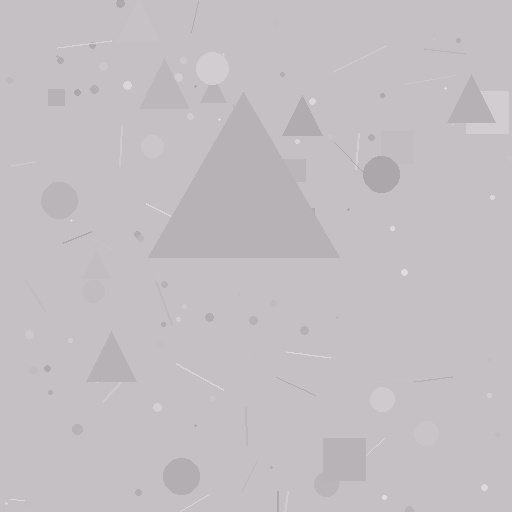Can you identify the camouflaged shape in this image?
The camouflaged shape is a triangle.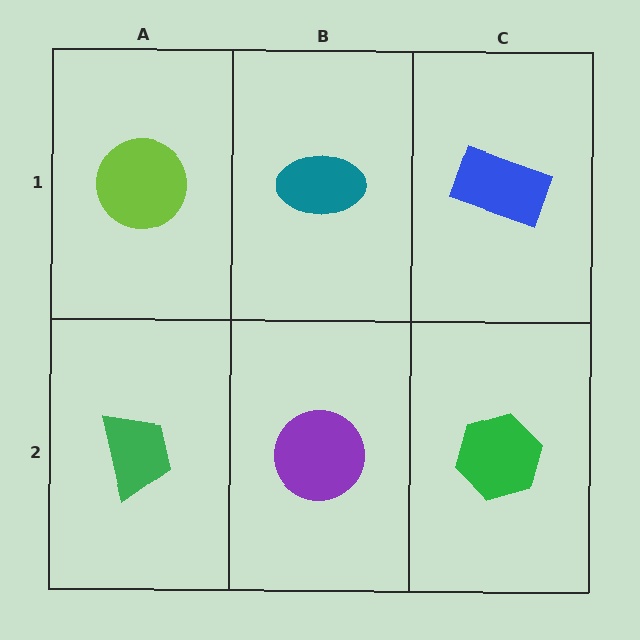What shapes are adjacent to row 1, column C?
A green hexagon (row 2, column C), a teal ellipse (row 1, column B).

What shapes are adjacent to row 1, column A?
A green trapezoid (row 2, column A), a teal ellipse (row 1, column B).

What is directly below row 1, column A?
A green trapezoid.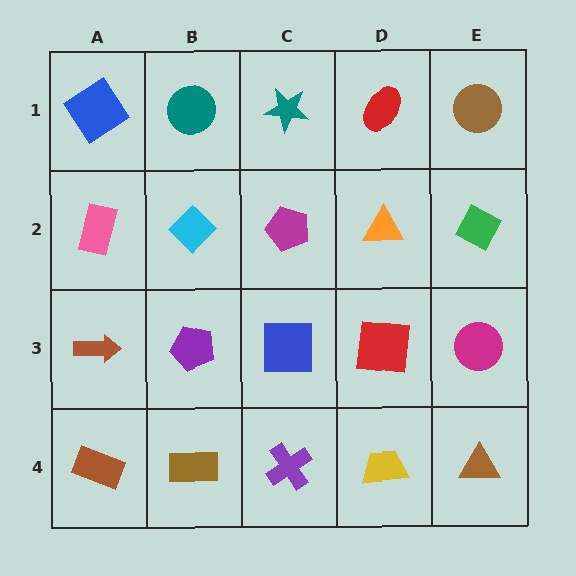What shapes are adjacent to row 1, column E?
A green diamond (row 2, column E), a red ellipse (row 1, column D).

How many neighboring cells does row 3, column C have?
4.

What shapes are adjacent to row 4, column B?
A purple pentagon (row 3, column B), a brown rectangle (row 4, column A), a purple cross (row 4, column C).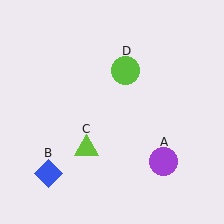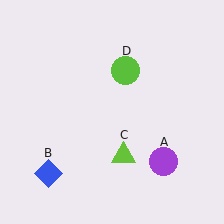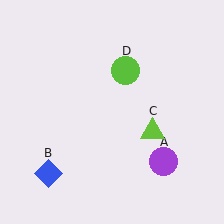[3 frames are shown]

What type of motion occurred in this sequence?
The lime triangle (object C) rotated counterclockwise around the center of the scene.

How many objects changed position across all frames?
1 object changed position: lime triangle (object C).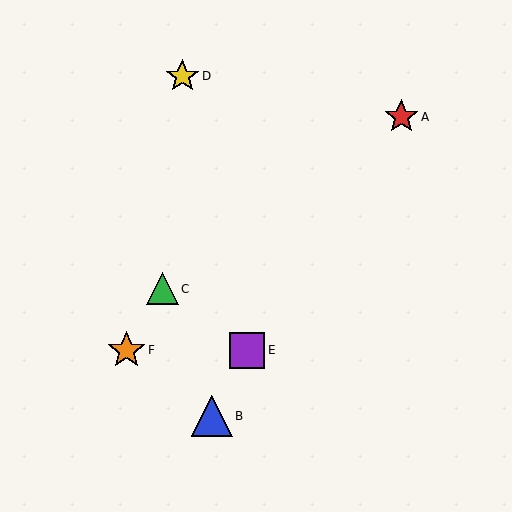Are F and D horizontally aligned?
No, F is at y≈350 and D is at y≈76.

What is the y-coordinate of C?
Object C is at y≈289.